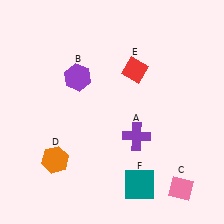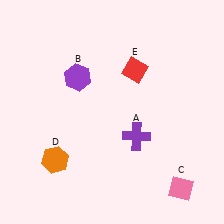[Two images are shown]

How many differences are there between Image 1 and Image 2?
There is 1 difference between the two images.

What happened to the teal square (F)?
The teal square (F) was removed in Image 2. It was in the bottom-right area of Image 1.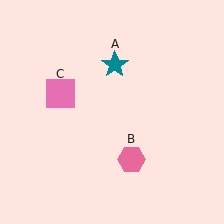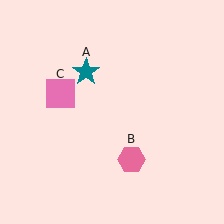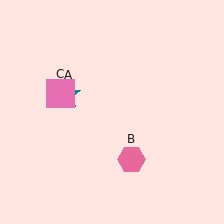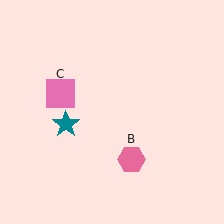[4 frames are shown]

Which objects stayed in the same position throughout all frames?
Pink hexagon (object B) and pink square (object C) remained stationary.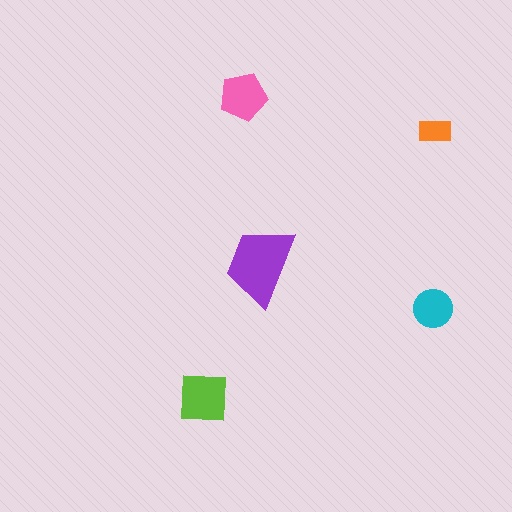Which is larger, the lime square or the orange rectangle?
The lime square.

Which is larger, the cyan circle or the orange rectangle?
The cyan circle.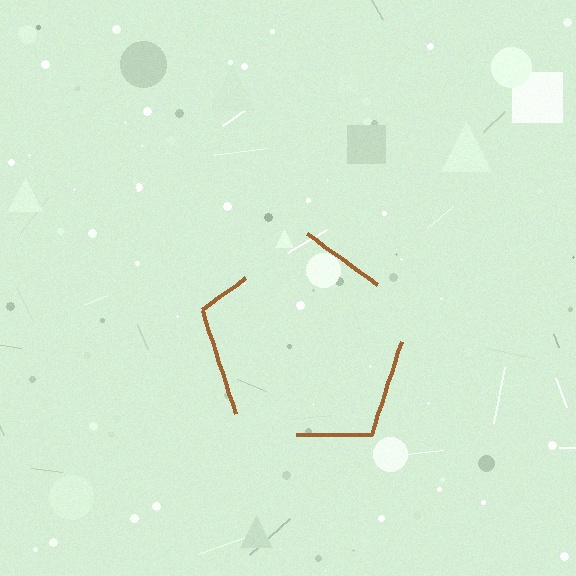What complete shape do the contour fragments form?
The contour fragments form a pentagon.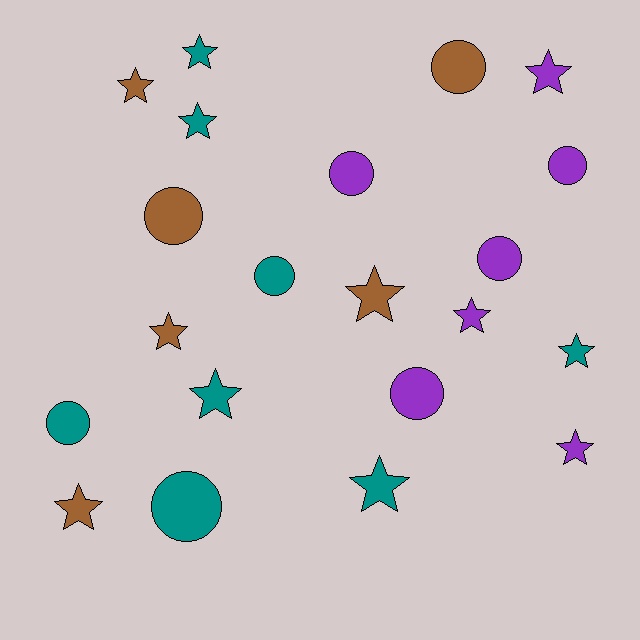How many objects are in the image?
There are 21 objects.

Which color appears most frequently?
Teal, with 8 objects.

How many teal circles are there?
There are 3 teal circles.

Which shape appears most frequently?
Star, with 12 objects.